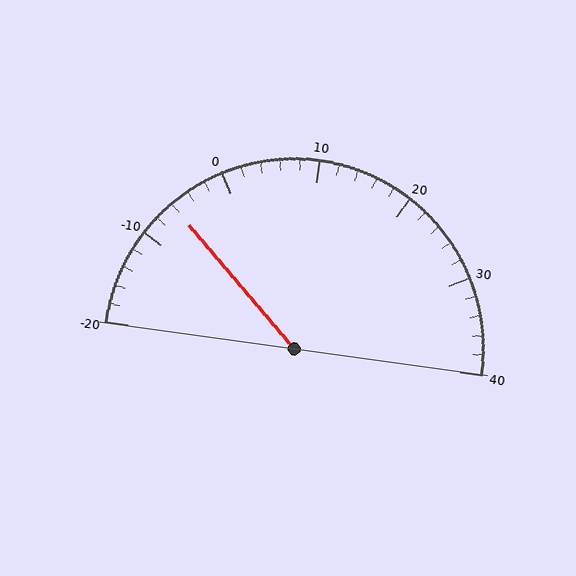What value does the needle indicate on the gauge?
The needle indicates approximately -6.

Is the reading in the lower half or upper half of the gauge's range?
The reading is in the lower half of the range (-20 to 40).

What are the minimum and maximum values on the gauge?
The gauge ranges from -20 to 40.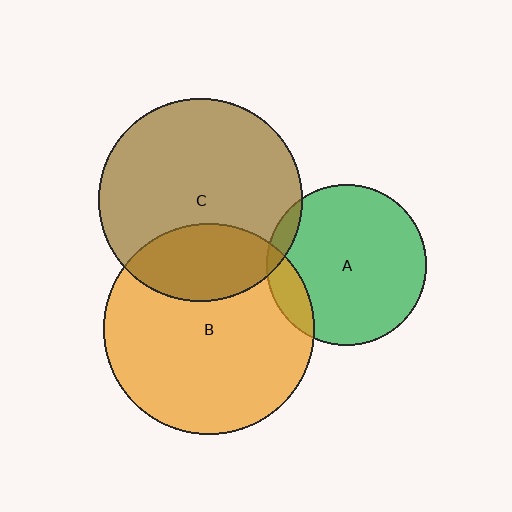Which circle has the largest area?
Circle B (orange).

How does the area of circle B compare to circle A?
Approximately 1.7 times.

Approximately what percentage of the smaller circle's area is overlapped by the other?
Approximately 25%.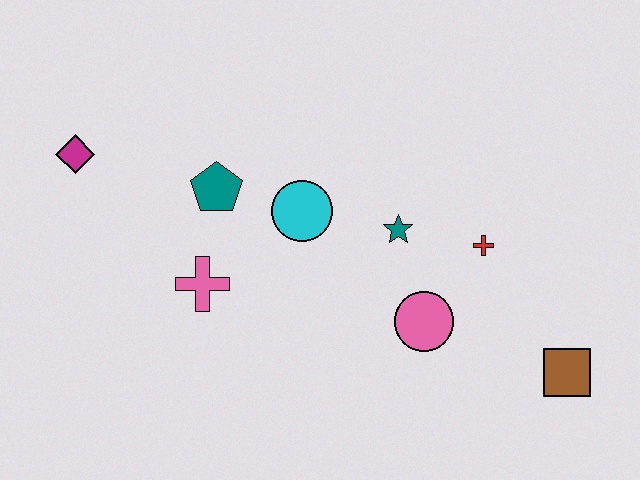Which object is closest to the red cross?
The teal star is closest to the red cross.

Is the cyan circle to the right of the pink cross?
Yes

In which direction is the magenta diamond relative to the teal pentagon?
The magenta diamond is to the left of the teal pentagon.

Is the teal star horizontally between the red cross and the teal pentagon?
Yes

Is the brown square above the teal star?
No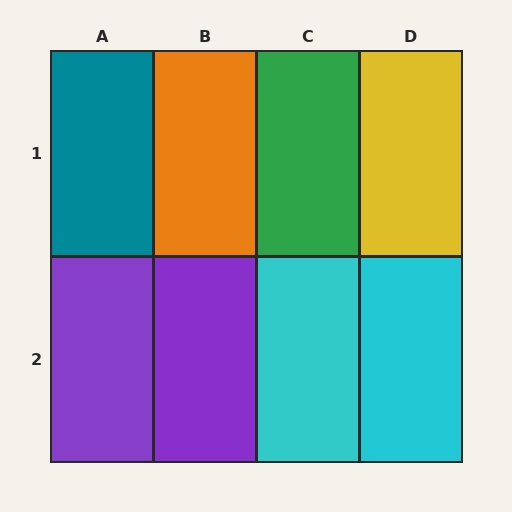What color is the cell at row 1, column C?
Green.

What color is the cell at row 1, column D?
Yellow.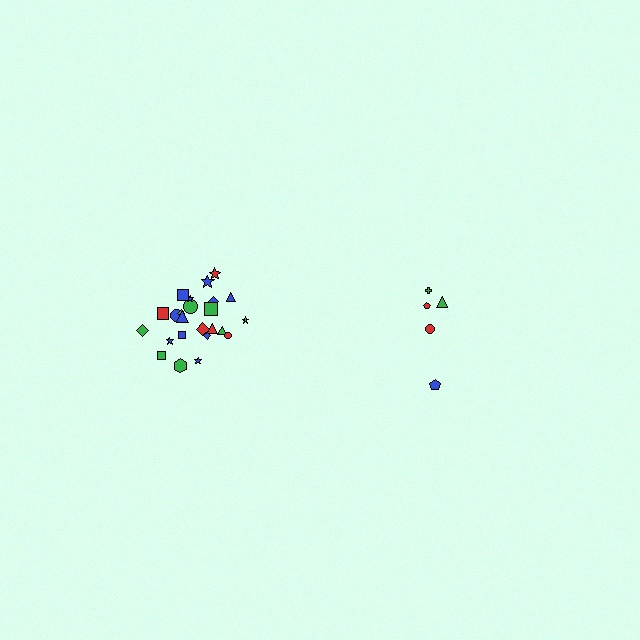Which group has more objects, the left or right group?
The left group.